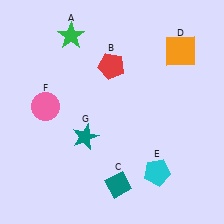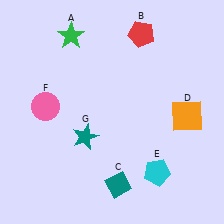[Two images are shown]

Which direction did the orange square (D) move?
The orange square (D) moved down.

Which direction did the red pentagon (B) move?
The red pentagon (B) moved up.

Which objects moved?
The objects that moved are: the red pentagon (B), the orange square (D).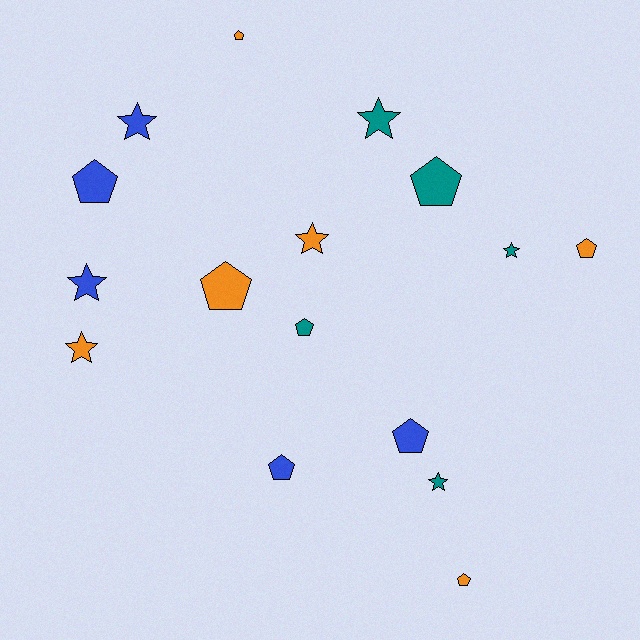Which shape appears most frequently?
Pentagon, with 9 objects.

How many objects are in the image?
There are 16 objects.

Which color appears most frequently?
Orange, with 6 objects.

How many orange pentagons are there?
There are 4 orange pentagons.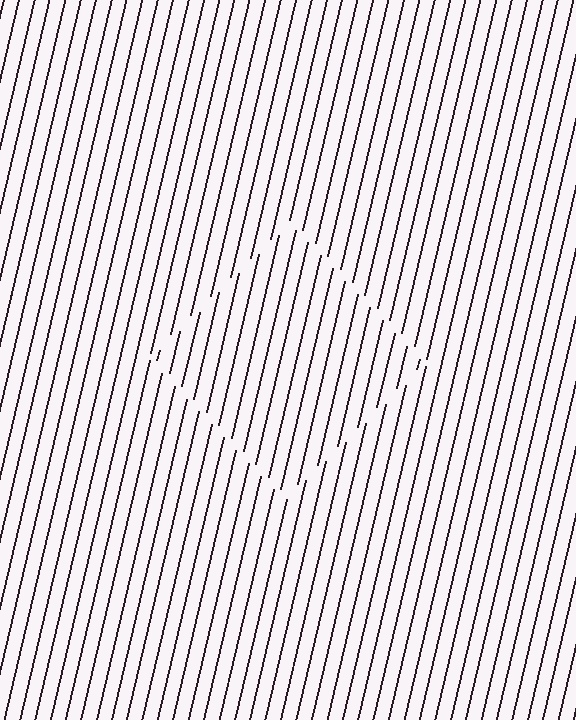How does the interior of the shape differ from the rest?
The interior of the shape contains the same grating, shifted by half a period — the contour is defined by the phase discontinuity where line-ends from the inner and outer gratings abut.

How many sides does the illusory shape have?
4 sides — the line-ends trace a square.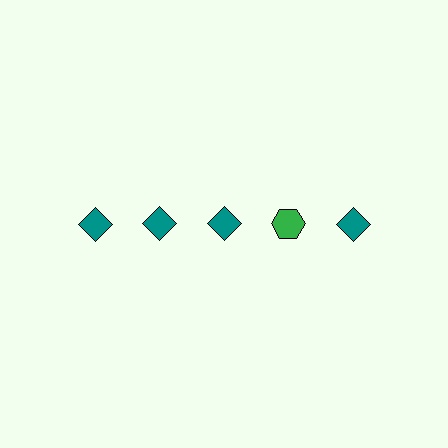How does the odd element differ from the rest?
It differs in both color (green instead of teal) and shape (hexagon instead of diamond).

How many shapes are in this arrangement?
There are 5 shapes arranged in a grid pattern.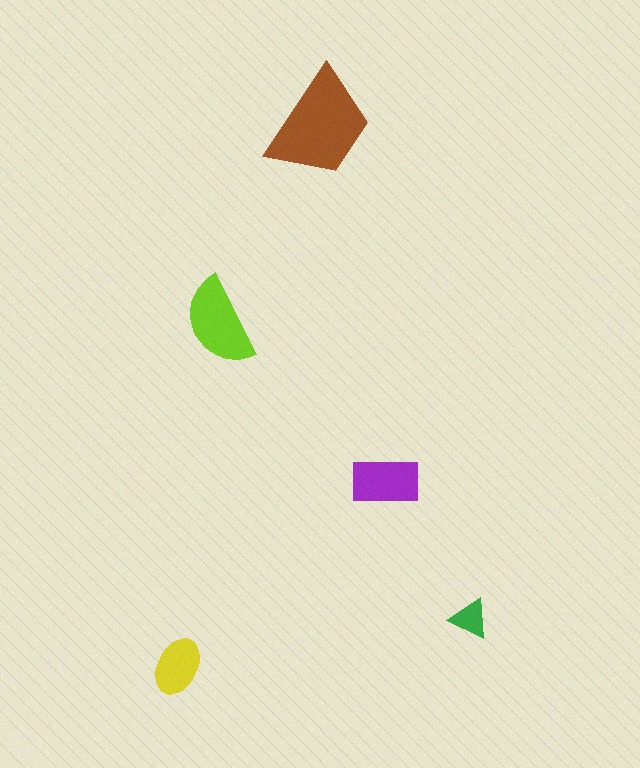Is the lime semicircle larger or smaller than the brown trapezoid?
Smaller.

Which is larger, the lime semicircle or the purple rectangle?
The lime semicircle.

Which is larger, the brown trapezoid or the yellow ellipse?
The brown trapezoid.